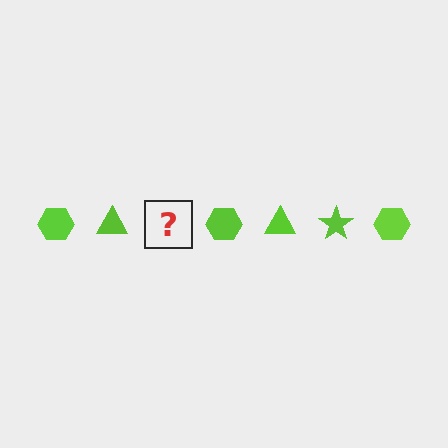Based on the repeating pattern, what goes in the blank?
The blank should be a lime star.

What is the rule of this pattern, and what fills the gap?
The rule is that the pattern cycles through hexagon, triangle, star shapes in lime. The gap should be filled with a lime star.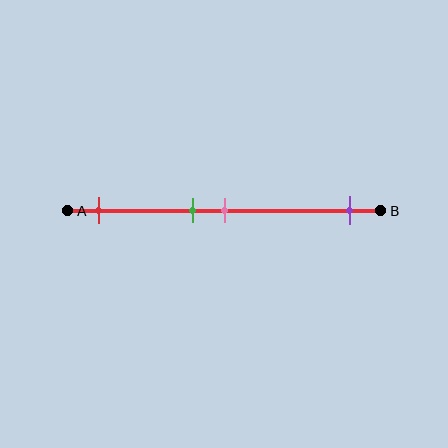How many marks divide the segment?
There are 4 marks dividing the segment.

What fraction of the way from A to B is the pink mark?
The pink mark is approximately 50% (0.5) of the way from A to B.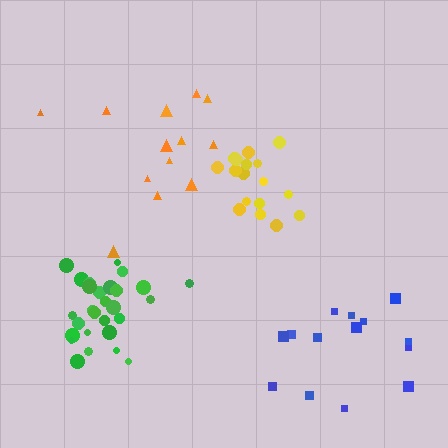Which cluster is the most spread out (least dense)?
Orange.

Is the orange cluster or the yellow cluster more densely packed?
Yellow.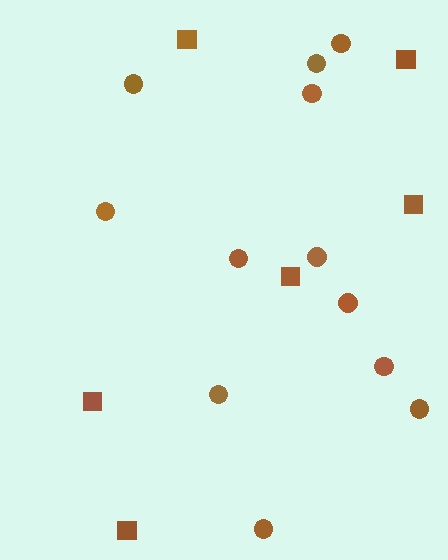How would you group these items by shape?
There are 2 groups: one group of squares (6) and one group of circles (12).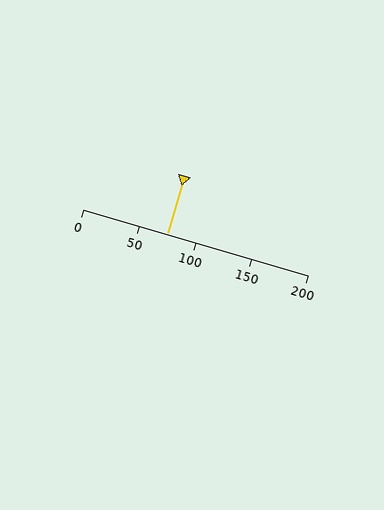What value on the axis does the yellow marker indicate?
The marker indicates approximately 75.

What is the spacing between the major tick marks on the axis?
The major ticks are spaced 50 apart.